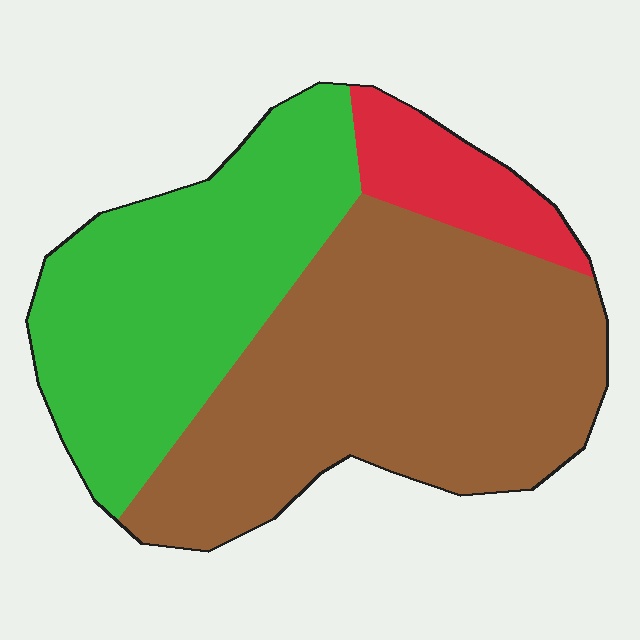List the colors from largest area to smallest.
From largest to smallest: brown, green, red.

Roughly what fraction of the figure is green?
Green takes up about three eighths (3/8) of the figure.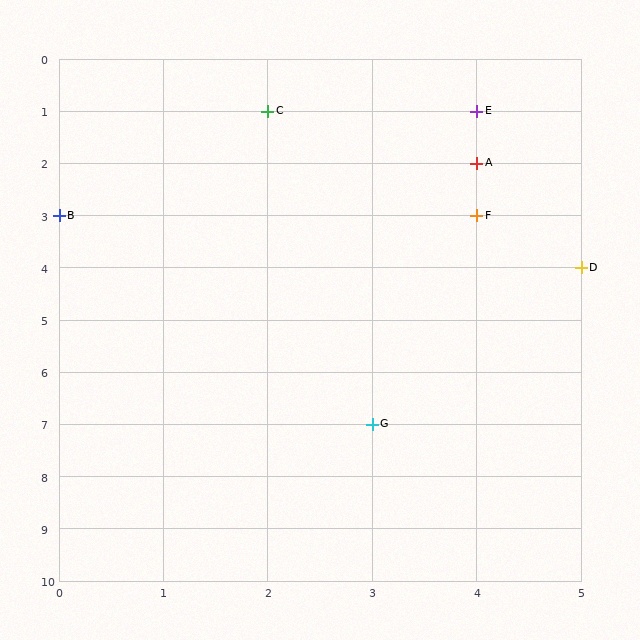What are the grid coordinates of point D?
Point D is at grid coordinates (5, 4).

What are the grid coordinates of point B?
Point B is at grid coordinates (0, 3).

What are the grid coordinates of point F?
Point F is at grid coordinates (4, 3).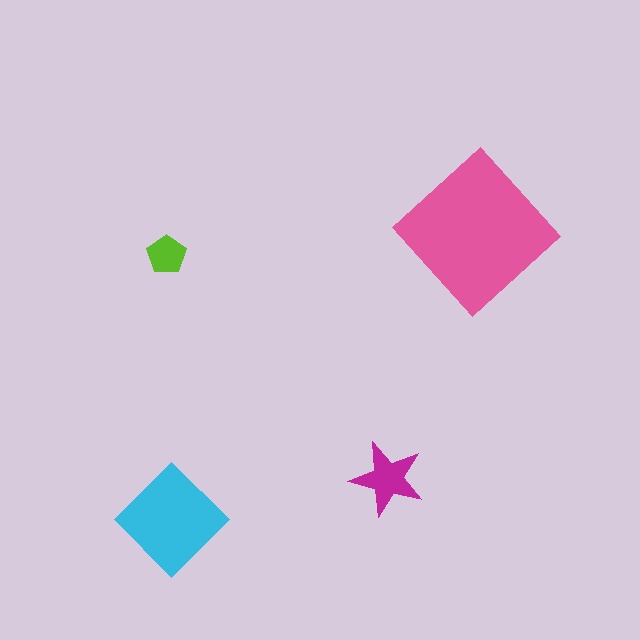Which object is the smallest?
The lime pentagon.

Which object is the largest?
The pink diamond.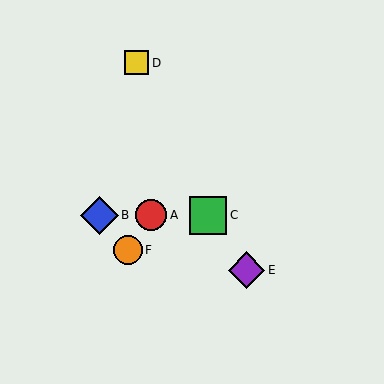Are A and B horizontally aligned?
Yes, both are at y≈215.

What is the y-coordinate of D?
Object D is at y≈63.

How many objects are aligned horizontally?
3 objects (A, B, C) are aligned horizontally.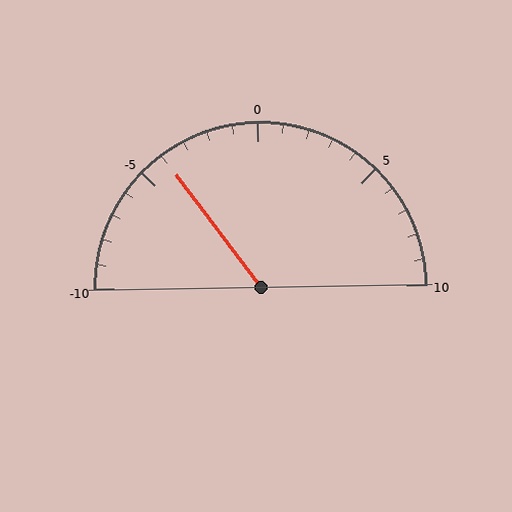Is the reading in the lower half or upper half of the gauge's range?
The reading is in the lower half of the range (-10 to 10).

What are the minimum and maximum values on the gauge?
The gauge ranges from -10 to 10.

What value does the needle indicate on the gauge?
The needle indicates approximately -4.